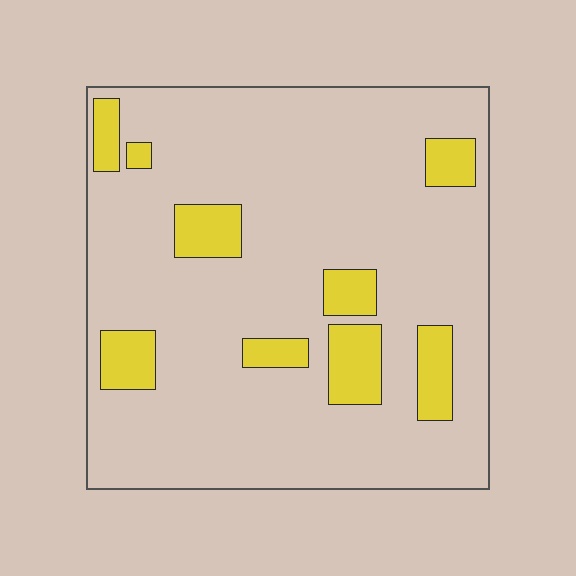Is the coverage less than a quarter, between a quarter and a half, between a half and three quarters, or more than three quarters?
Less than a quarter.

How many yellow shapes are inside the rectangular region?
9.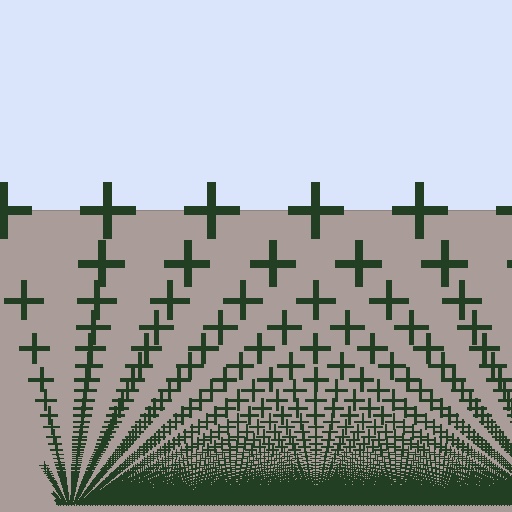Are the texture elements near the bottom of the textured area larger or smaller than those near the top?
Smaller. The gradient is inverted — elements near the bottom are smaller and denser.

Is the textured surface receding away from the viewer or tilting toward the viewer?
The surface appears to tilt toward the viewer. Texture elements get larger and sparser toward the top.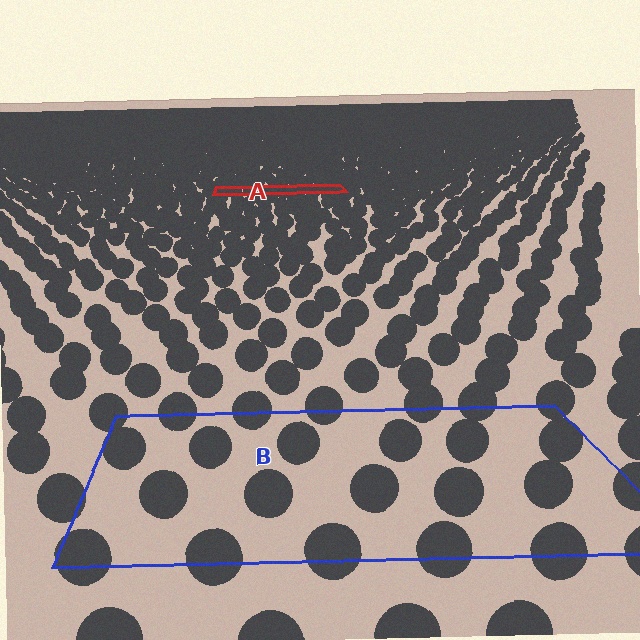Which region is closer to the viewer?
Region B is closer. The texture elements there are larger and more spread out.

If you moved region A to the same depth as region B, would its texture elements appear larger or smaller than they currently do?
They would appear larger. At a closer depth, the same texture elements are projected at a bigger on-screen size.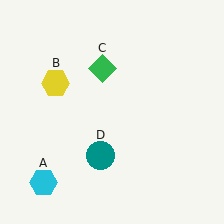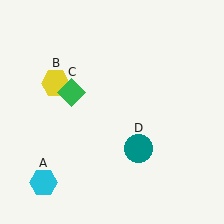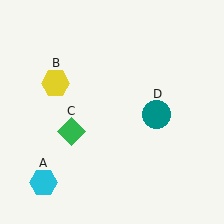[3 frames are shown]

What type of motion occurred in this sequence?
The green diamond (object C), teal circle (object D) rotated counterclockwise around the center of the scene.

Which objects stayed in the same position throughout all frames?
Cyan hexagon (object A) and yellow hexagon (object B) remained stationary.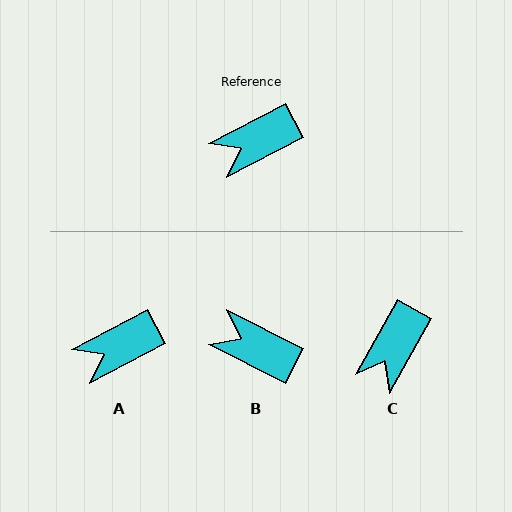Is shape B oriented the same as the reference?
No, it is off by about 54 degrees.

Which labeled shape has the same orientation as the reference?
A.